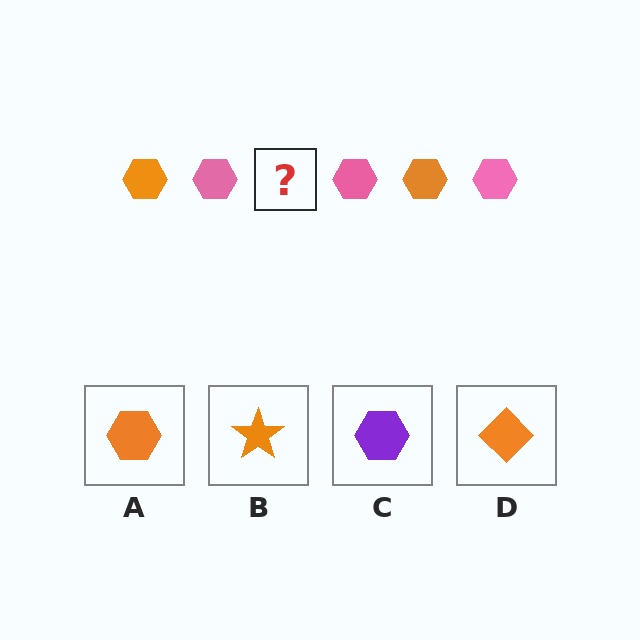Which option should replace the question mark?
Option A.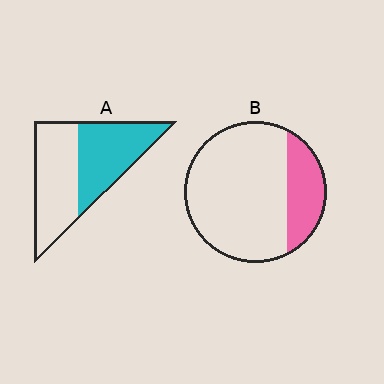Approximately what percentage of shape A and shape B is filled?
A is approximately 50% and B is approximately 25%.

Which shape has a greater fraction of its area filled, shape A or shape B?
Shape A.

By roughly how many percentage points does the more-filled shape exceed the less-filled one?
By roughly 25 percentage points (A over B).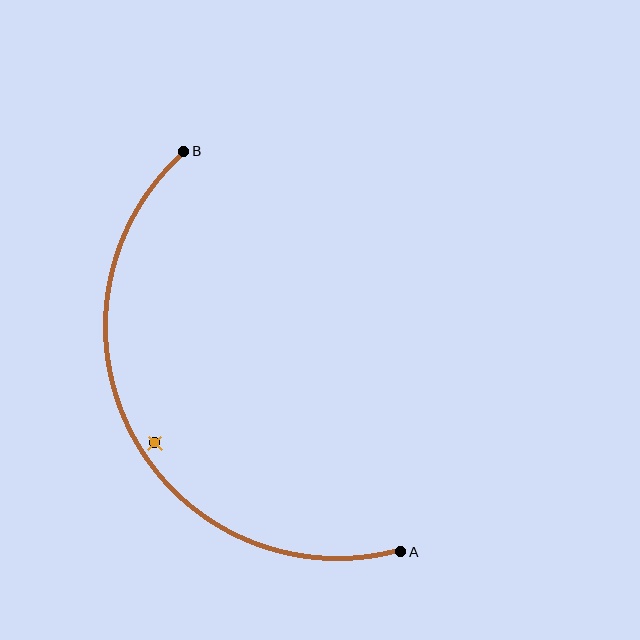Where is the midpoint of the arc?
The arc midpoint is the point on the curve farthest from the straight line joining A and B. It sits to the left of that line.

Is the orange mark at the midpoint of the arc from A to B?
No — the orange mark does not lie on the arc at all. It sits slightly inside the curve.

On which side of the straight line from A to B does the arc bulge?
The arc bulges to the left of the straight line connecting A and B.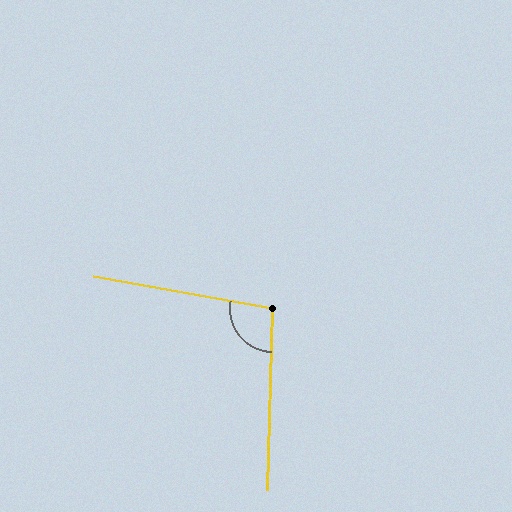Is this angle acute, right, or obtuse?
It is obtuse.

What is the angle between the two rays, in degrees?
Approximately 98 degrees.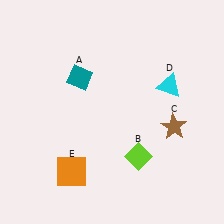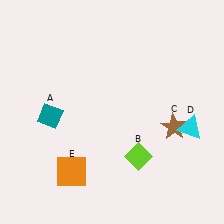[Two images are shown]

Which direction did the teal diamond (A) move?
The teal diamond (A) moved down.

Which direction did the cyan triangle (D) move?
The cyan triangle (D) moved down.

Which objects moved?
The objects that moved are: the teal diamond (A), the cyan triangle (D).